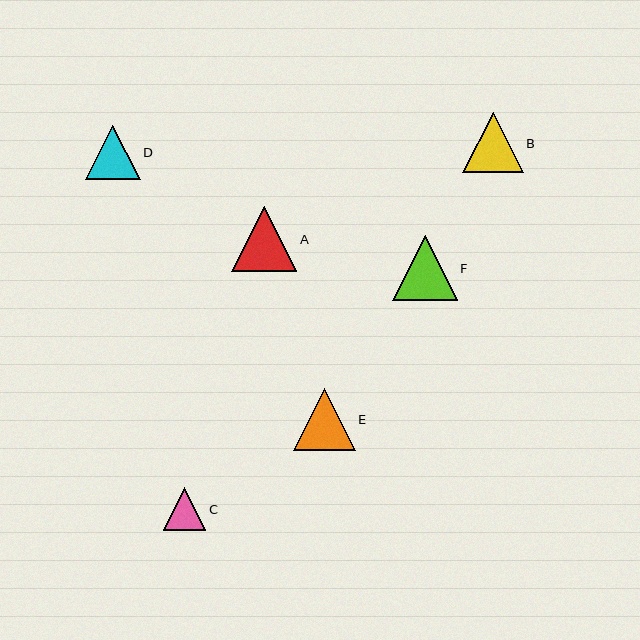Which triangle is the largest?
Triangle A is the largest with a size of approximately 65 pixels.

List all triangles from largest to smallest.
From largest to smallest: A, F, E, B, D, C.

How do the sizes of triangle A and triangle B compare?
Triangle A and triangle B are approximately the same size.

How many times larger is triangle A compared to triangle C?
Triangle A is approximately 1.5 times the size of triangle C.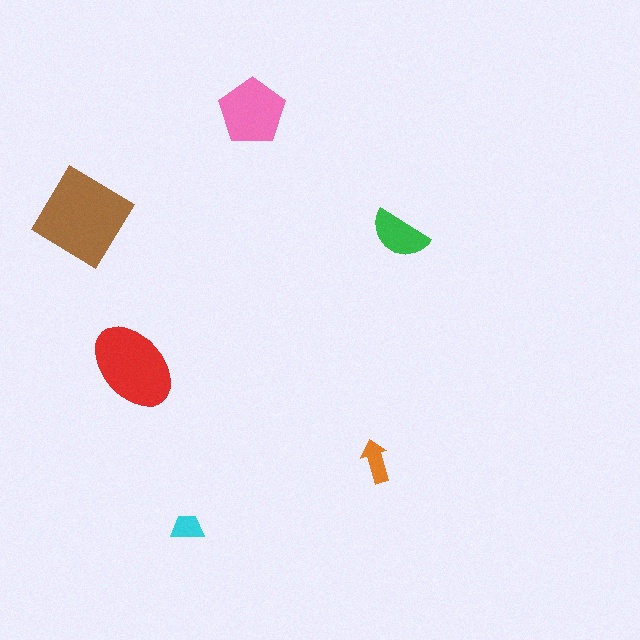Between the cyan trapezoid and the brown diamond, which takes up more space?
The brown diamond.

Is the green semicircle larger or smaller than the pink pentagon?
Smaller.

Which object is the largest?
The brown diamond.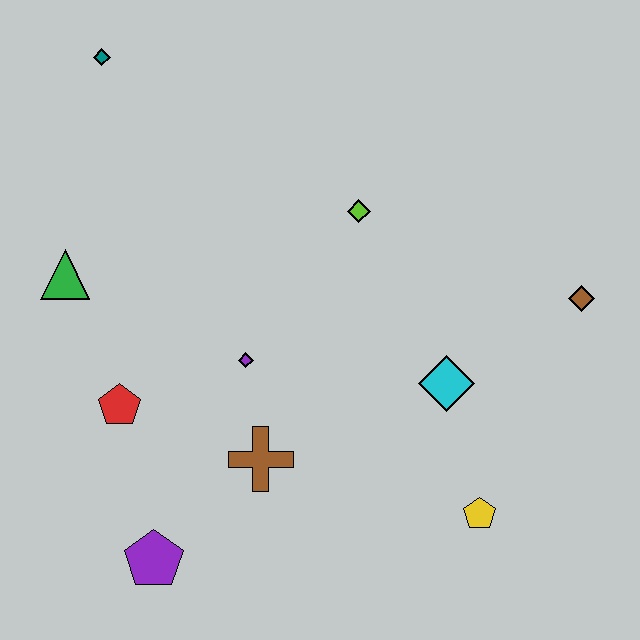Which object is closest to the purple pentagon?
The brown cross is closest to the purple pentagon.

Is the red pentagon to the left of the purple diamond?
Yes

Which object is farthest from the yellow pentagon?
The teal diamond is farthest from the yellow pentagon.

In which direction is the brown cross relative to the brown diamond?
The brown cross is to the left of the brown diamond.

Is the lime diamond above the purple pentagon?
Yes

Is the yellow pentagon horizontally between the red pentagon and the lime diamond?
No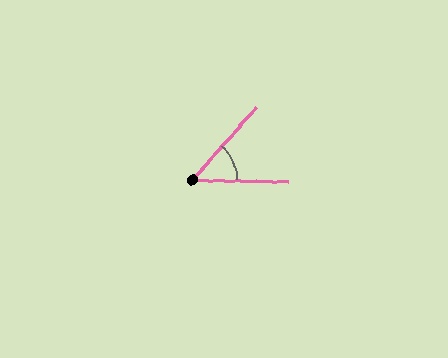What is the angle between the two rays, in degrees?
Approximately 49 degrees.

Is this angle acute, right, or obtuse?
It is acute.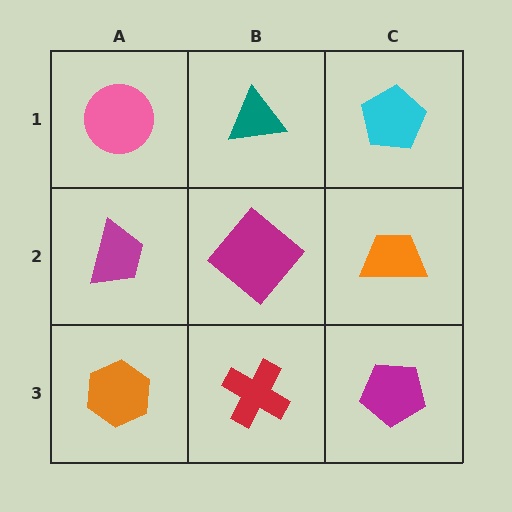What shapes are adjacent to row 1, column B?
A magenta diamond (row 2, column B), a pink circle (row 1, column A), a cyan pentagon (row 1, column C).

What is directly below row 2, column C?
A magenta pentagon.